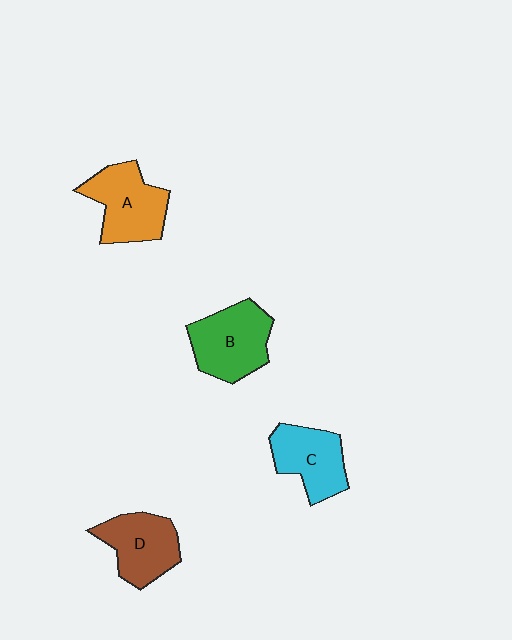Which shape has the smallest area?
Shape C (cyan).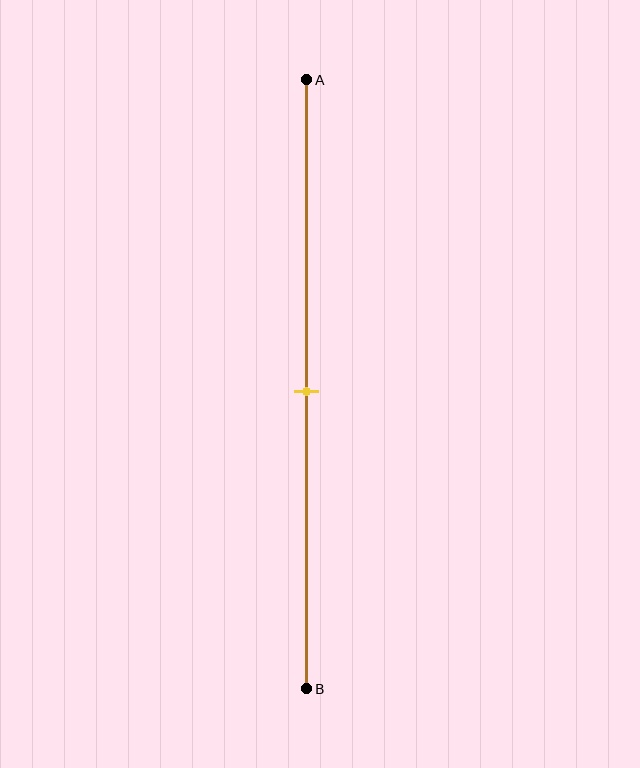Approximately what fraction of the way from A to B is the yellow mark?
The yellow mark is approximately 50% of the way from A to B.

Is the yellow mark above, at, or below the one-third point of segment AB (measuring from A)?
The yellow mark is below the one-third point of segment AB.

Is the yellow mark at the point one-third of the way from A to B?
No, the mark is at about 50% from A, not at the 33% one-third point.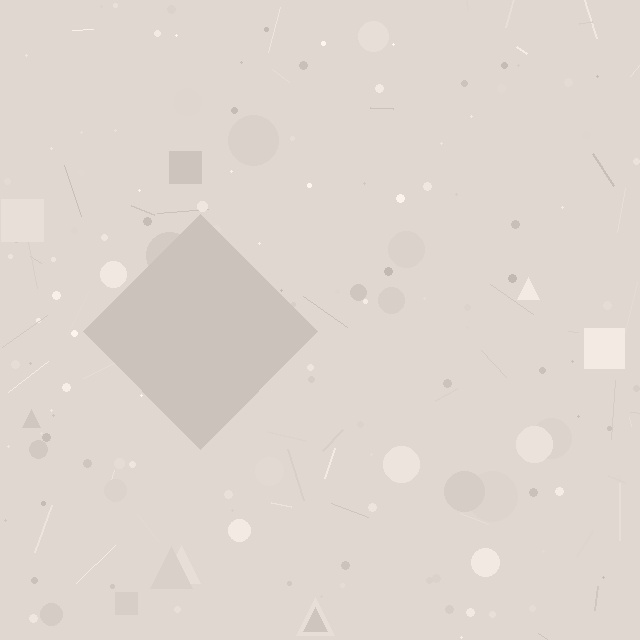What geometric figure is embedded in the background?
A diamond is embedded in the background.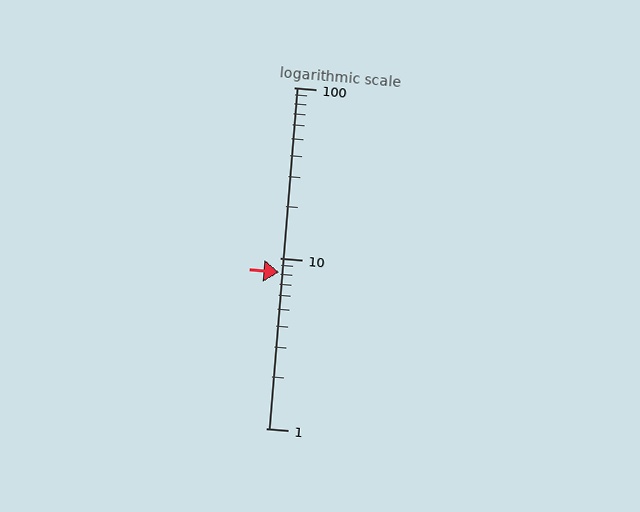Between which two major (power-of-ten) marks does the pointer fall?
The pointer is between 1 and 10.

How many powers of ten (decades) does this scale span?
The scale spans 2 decades, from 1 to 100.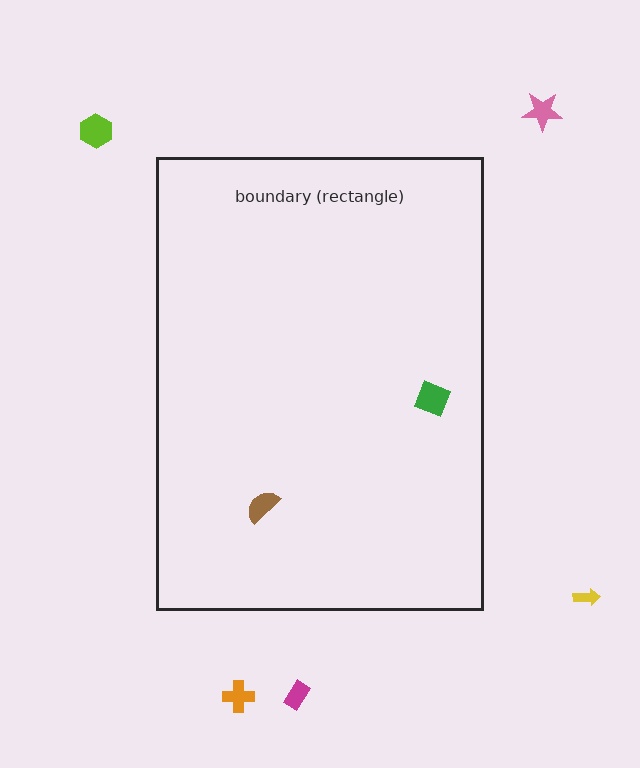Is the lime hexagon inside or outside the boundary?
Outside.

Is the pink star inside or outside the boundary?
Outside.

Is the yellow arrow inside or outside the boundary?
Outside.